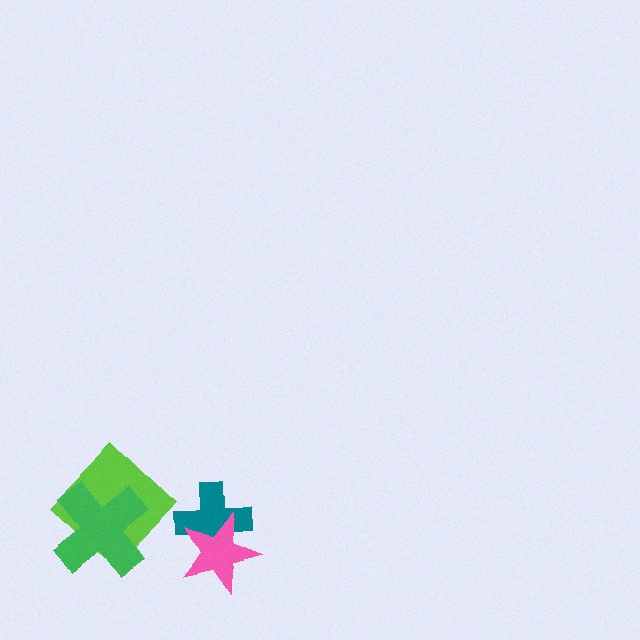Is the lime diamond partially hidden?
Yes, it is partially covered by another shape.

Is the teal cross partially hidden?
Yes, it is partially covered by another shape.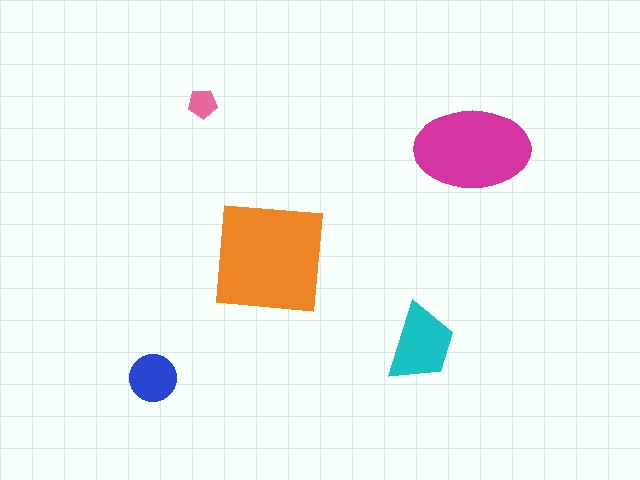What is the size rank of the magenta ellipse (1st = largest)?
2nd.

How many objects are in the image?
There are 5 objects in the image.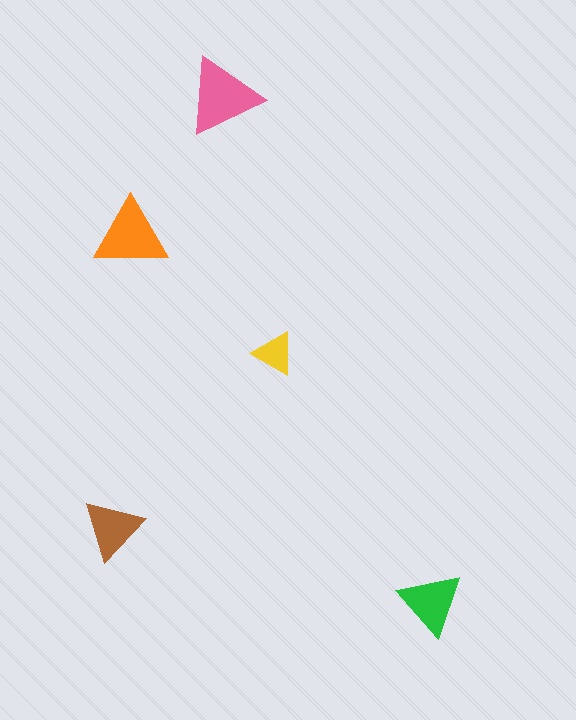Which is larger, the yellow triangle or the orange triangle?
The orange one.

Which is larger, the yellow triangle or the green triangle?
The green one.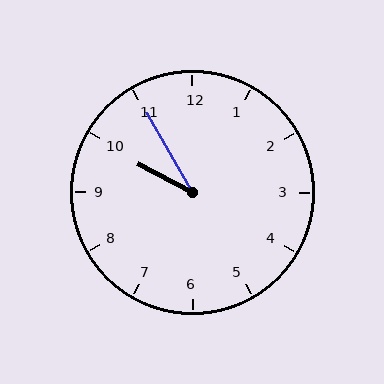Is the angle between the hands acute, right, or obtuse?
It is acute.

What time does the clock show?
9:55.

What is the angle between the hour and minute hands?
Approximately 32 degrees.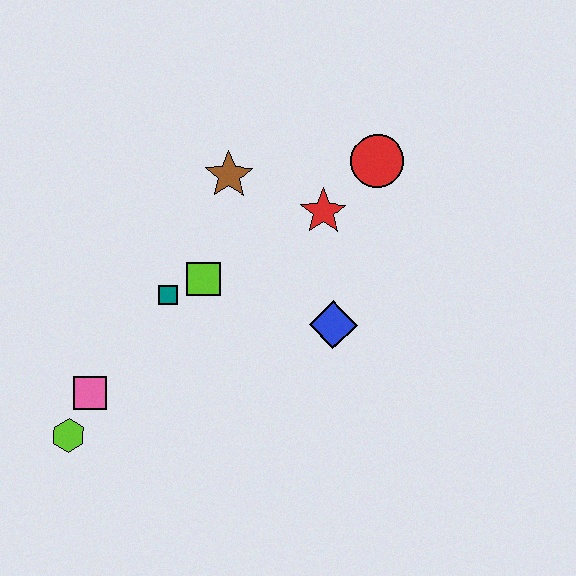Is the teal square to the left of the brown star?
Yes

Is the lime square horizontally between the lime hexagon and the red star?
Yes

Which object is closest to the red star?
The red circle is closest to the red star.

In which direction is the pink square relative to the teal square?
The pink square is below the teal square.